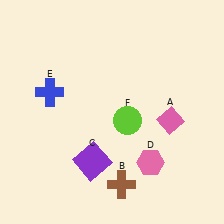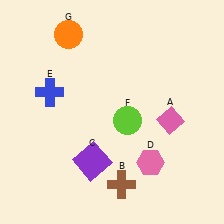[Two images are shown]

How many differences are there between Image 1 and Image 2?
There is 1 difference between the two images.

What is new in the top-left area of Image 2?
An orange circle (G) was added in the top-left area of Image 2.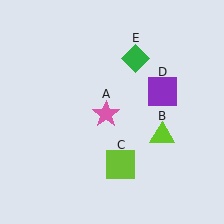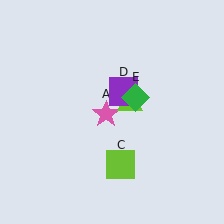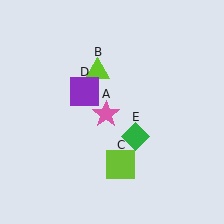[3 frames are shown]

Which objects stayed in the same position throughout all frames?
Pink star (object A) and lime square (object C) remained stationary.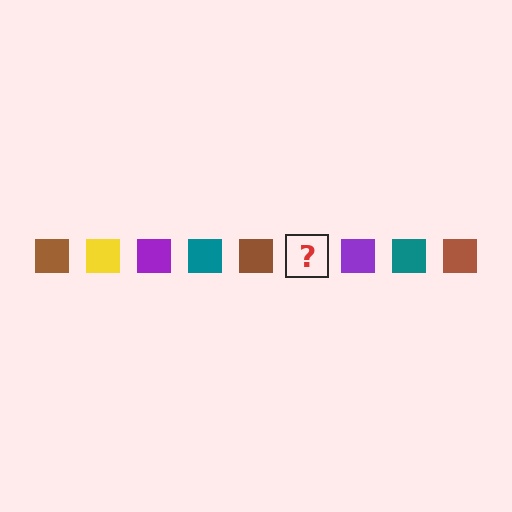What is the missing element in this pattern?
The missing element is a yellow square.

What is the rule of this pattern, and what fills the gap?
The rule is that the pattern cycles through brown, yellow, purple, teal squares. The gap should be filled with a yellow square.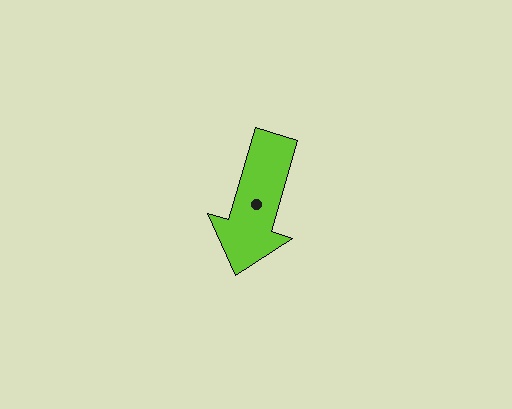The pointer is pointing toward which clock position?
Roughly 7 o'clock.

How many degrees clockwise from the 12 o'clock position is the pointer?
Approximately 196 degrees.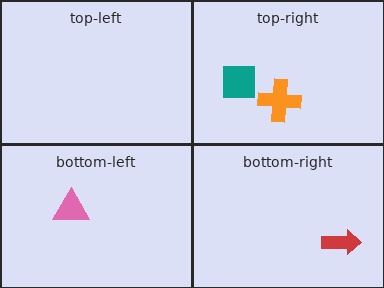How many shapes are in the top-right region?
2.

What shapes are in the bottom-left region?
The pink triangle.